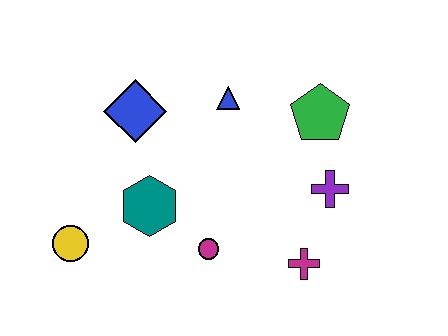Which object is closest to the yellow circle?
The teal hexagon is closest to the yellow circle.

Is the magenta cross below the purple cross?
Yes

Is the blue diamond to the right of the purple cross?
No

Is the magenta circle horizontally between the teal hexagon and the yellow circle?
No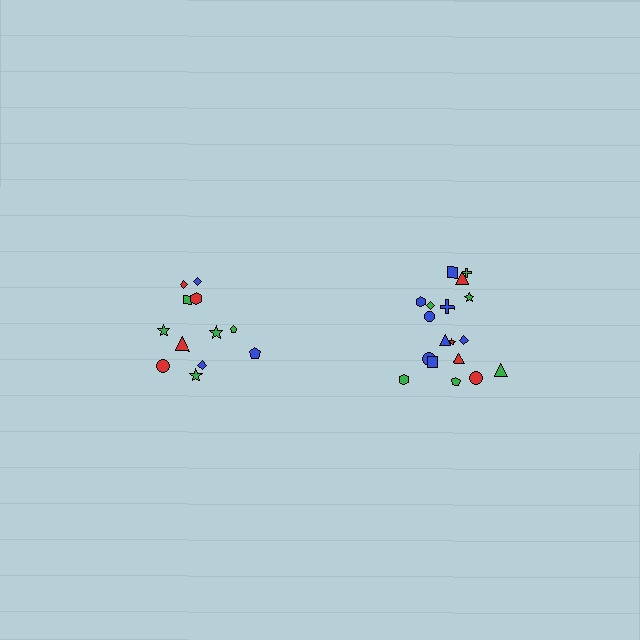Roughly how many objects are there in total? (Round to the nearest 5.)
Roughly 30 objects in total.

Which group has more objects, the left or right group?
The right group.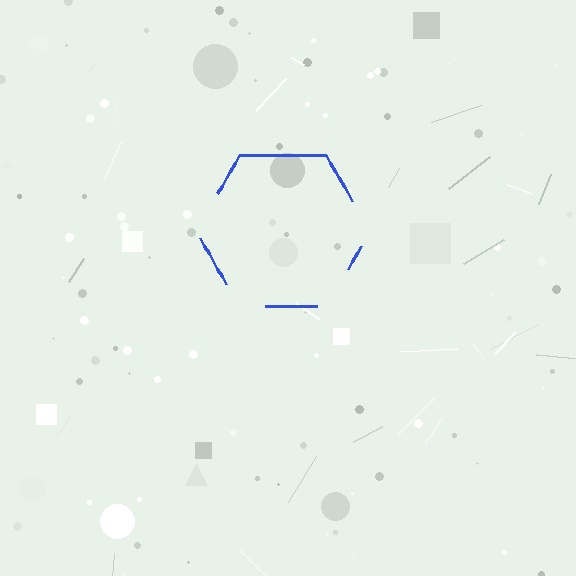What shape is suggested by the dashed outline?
The dashed outline suggests a hexagon.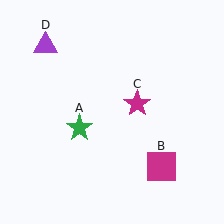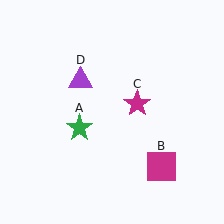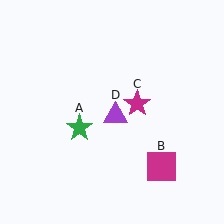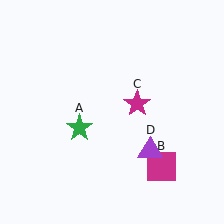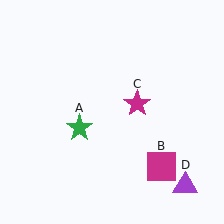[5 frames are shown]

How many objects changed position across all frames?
1 object changed position: purple triangle (object D).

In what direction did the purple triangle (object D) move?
The purple triangle (object D) moved down and to the right.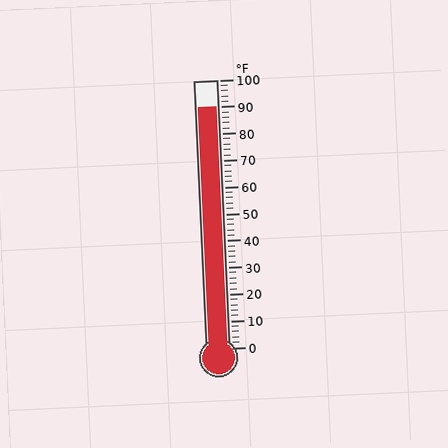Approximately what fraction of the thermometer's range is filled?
The thermometer is filled to approximately 90% of its range.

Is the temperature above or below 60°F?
The temperature is above 60°F.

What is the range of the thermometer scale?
The thermometer scale ranges from 0°F to 100°F.